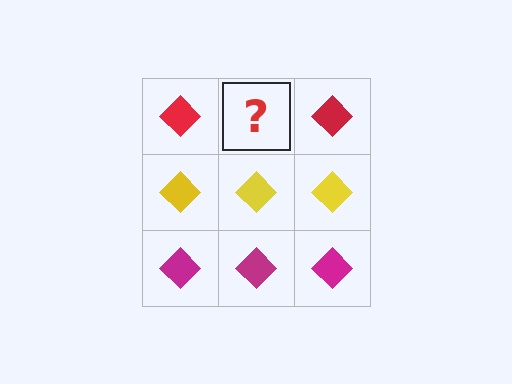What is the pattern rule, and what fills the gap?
The rule is that each row has a consistent color. The gap should be filled with a red diamond.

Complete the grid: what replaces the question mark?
The question mark should be replaced with a red diamond.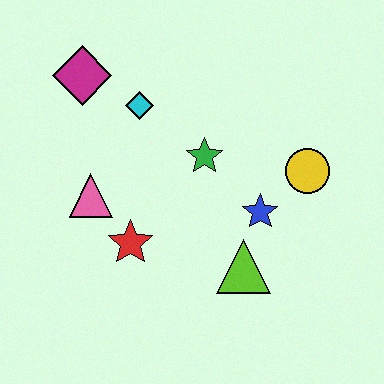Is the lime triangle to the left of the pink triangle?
No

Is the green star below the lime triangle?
No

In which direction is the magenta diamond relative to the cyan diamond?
The magenta diamond is to the left of the cyan diamond.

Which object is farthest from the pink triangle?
The yellow circle is farthest from the pink triangle.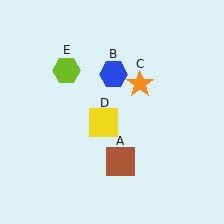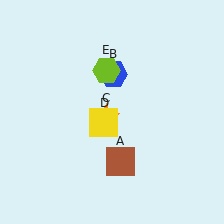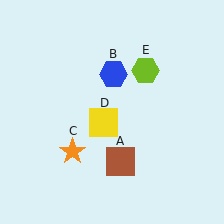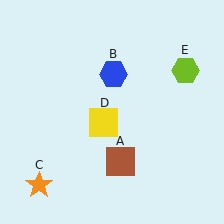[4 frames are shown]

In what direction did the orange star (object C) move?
The orange star (object C) moved down and to the left.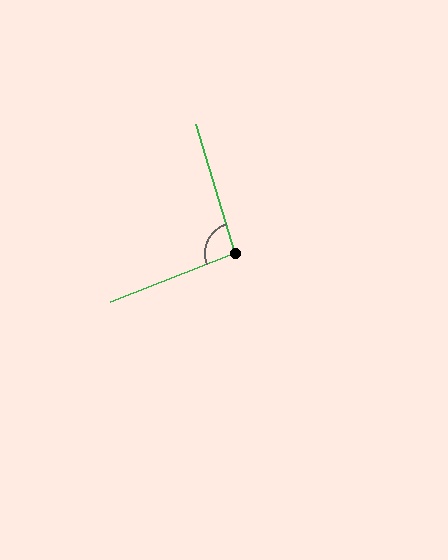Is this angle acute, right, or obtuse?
It is obtuse.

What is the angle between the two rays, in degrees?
Approximately 95 degrees.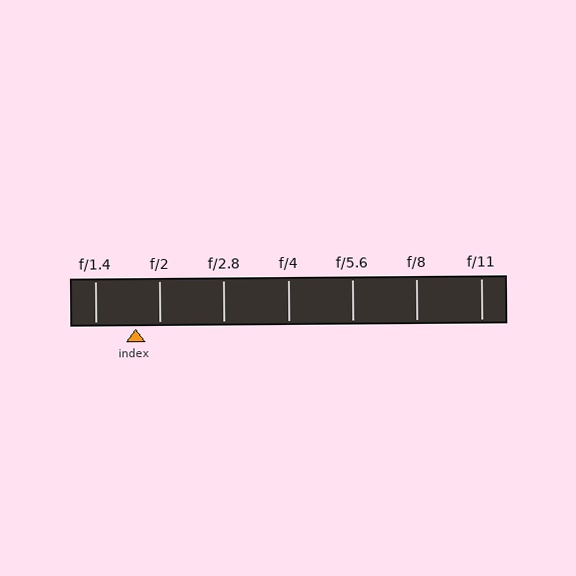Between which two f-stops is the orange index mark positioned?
The index mark is between f/1.4 and f/2.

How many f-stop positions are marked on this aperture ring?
There are 7 f-stop positions marked.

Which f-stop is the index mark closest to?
The index mark is closest to f/2.